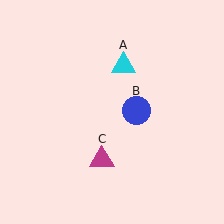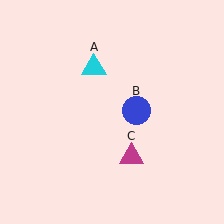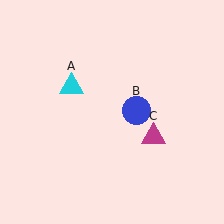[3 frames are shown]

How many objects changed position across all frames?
2 objects changed position: cyan triangle (object A), magenta triangle (object C).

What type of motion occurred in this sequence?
The cyan triangle (object A), magenta triangle (object C) rotated counterclockwise around the center of the scene.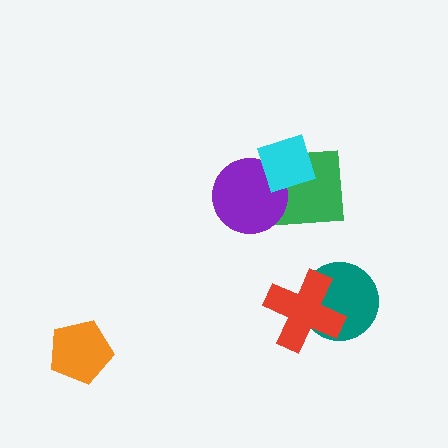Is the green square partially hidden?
Yes, it is partially covered by another shape.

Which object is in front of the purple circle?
The cyan diamond is in front of the purple circle.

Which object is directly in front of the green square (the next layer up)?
The purple circle is directly in front of the green square.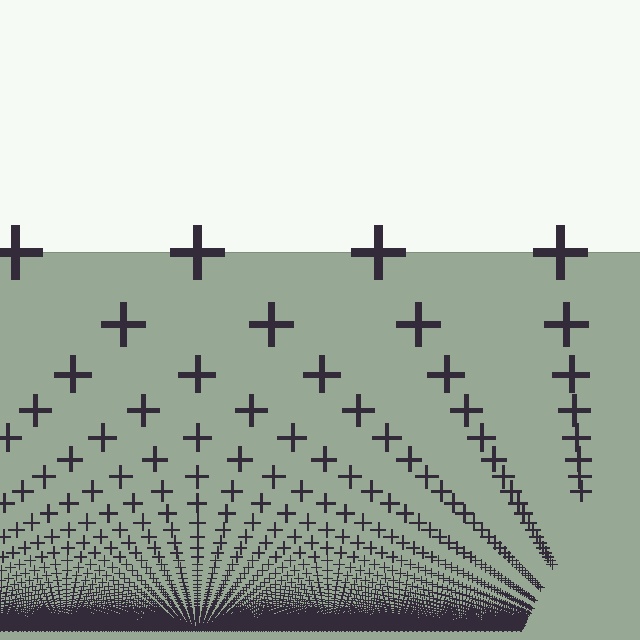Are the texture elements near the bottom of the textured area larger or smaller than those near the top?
Smaller. The gradient is inverted — elements near the bottom are smaller and denser.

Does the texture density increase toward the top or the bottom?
Density increases toward the bottom.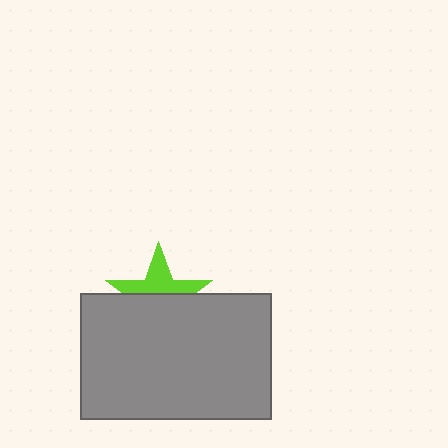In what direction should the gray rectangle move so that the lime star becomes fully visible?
The gray rectangle should move down. That is the shortest direction to clear the overlap and leave the lime star fully visible.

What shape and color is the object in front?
The object in front is a gray rectangle.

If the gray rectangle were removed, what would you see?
You would see the complete lime star.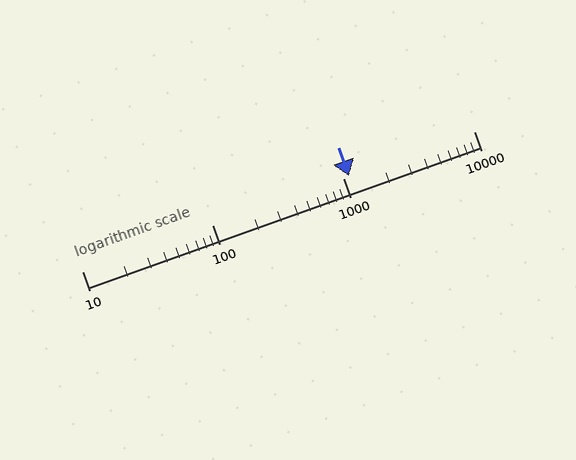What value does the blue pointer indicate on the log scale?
The pointer indicates approximately 1100.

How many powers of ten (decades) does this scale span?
The scale spans 3 decades, from 10 to 10000.